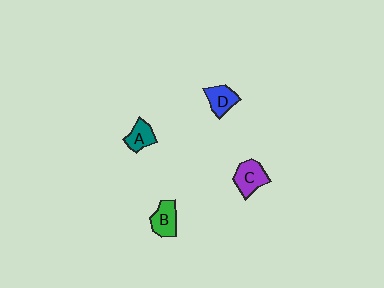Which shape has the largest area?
Shape C (purple).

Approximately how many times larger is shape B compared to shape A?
Approximately 1.2 times.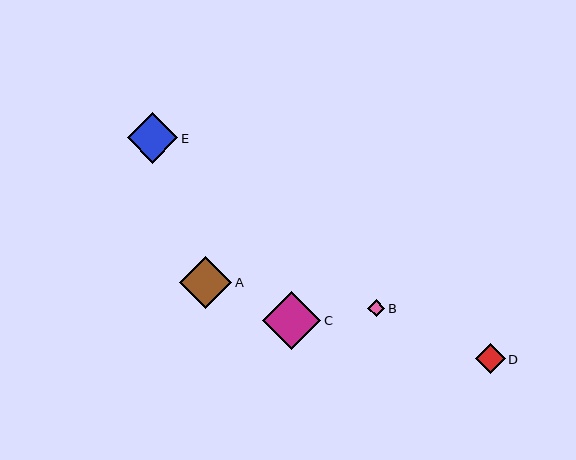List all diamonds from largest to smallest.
From largest to smallest: C, A, E, D, B.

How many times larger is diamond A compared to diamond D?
Diamond A is approximately 1.8 times the size of diamond D.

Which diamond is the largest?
Diamond C is the largest with a size of approximately 59 pixels.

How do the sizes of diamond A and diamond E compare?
Diamond A and diamond E are approximately the same size.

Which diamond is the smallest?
Diamond B is the smallest with a size of approximately 17 pixels.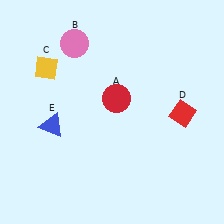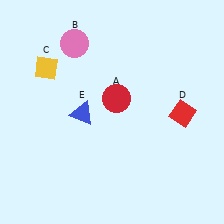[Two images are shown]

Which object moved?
The blue triangle (E) moved right.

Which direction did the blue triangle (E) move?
The blue triangle (E) moved right.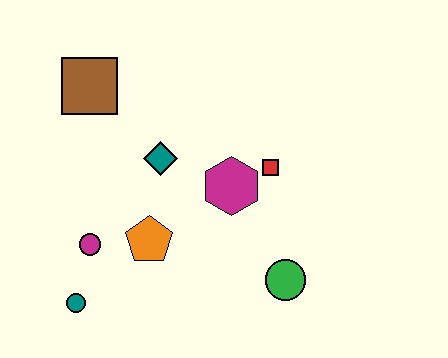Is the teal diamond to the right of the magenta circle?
Yes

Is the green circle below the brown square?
Yes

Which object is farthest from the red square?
The teal circle is farthest from the red square.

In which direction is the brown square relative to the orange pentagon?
The brown square is above the orange pentagon.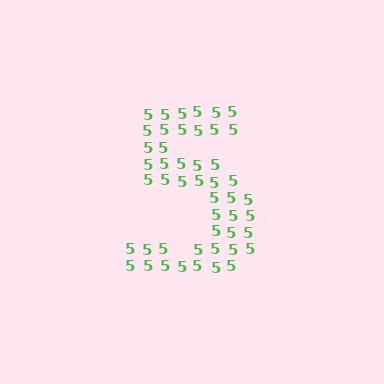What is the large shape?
The large shape is the digit 5.